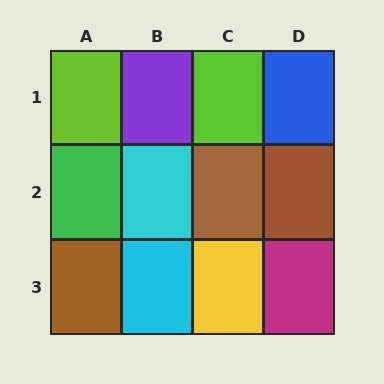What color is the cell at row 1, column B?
Purple.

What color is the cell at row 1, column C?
Lime.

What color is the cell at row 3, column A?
Brown.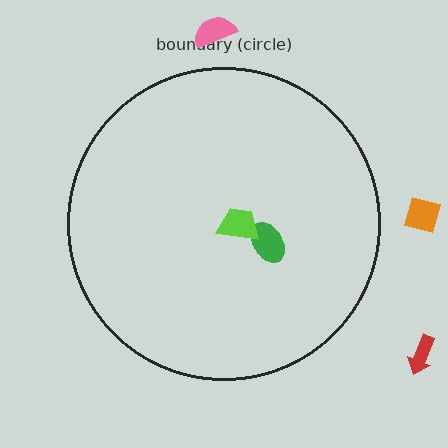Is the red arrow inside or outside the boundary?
Outside.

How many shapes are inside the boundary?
2 inside, 3 outside.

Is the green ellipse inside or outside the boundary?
Inside.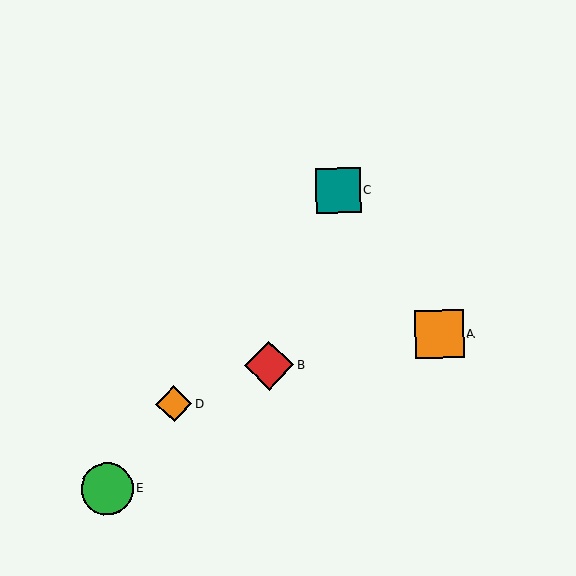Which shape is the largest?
The green circle (labeled E) is the largest.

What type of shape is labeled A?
Shape A is an orange square.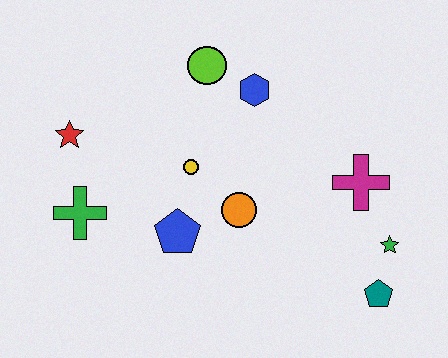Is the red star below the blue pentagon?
No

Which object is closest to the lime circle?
The blue hexagon is closest to the lime circle.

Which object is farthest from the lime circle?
The teal pentagon is farthest from the lime circle.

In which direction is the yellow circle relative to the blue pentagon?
The yellow circle is above the blue pentagon.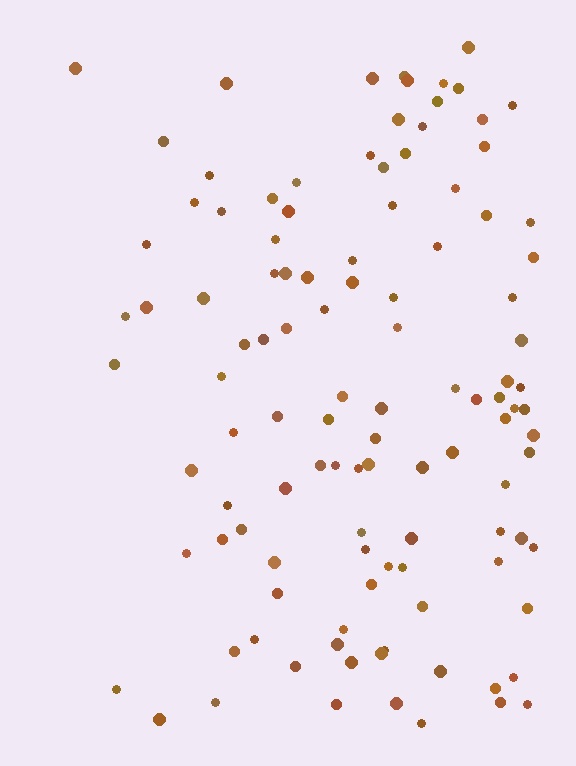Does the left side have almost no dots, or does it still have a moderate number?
Still a moderate number, just noticeably fewer than the right.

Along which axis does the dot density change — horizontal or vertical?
Horizontal.